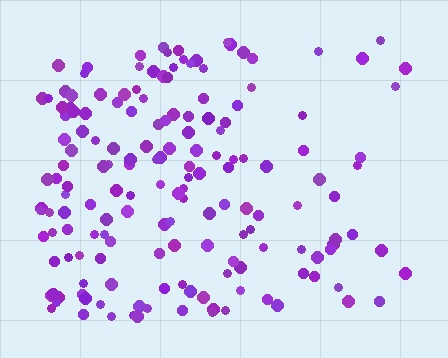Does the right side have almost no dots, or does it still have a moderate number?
Still a moderate number, just noticeably fewer than the left.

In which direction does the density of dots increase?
From right to left, with the left side densest.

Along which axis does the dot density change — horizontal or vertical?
Horizontal.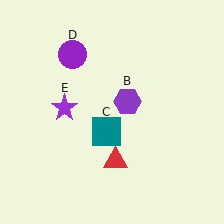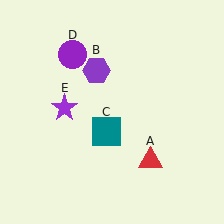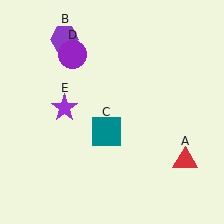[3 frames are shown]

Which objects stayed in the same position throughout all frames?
Teal square (object C) and purple circle (object D) and purple star (object E) remained stationary.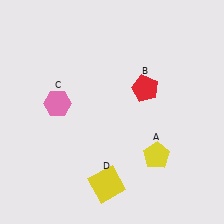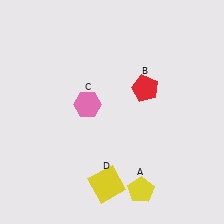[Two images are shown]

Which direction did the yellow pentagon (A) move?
The yellow pentagon (A) moved down.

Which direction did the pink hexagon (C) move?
The pink hexagon (C) moved right.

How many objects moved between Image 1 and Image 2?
2 objects moved between the two images.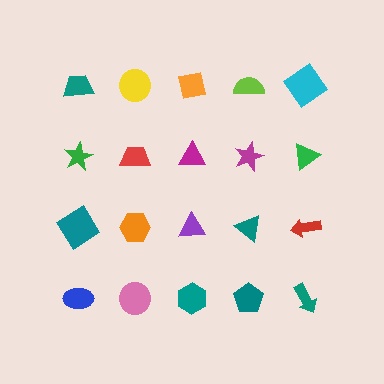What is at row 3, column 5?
A red arrow.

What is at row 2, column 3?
A magenta triangle.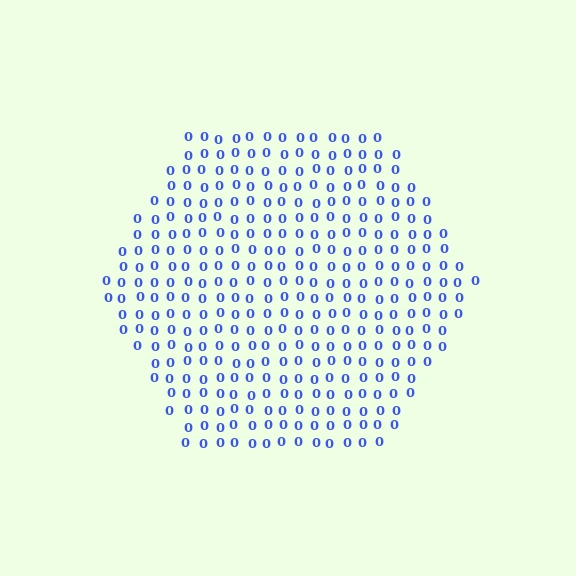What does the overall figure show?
The overall figure shows a hexagon.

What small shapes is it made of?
It is made of small digit 0's.